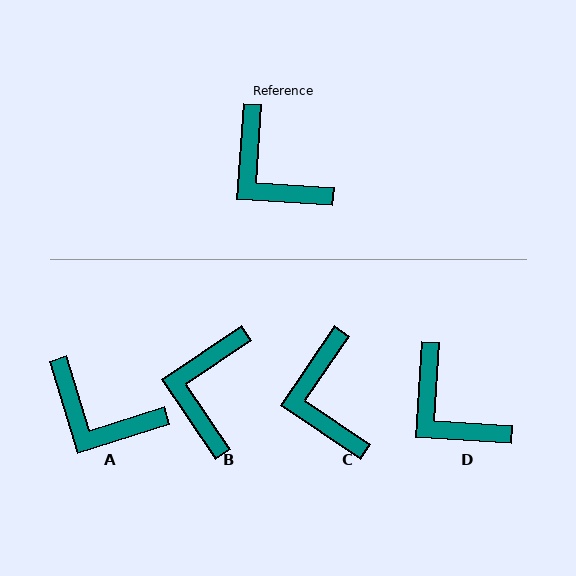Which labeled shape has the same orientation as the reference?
D.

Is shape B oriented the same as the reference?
No, it is off by about 52 degrees.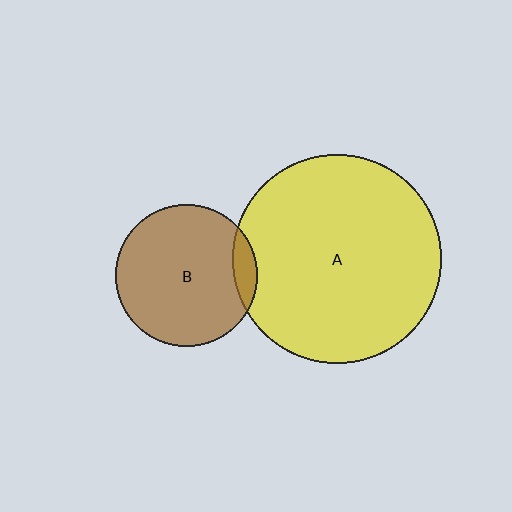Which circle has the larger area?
Circle A (yellow).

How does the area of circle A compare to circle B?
Approximately 2.2 times.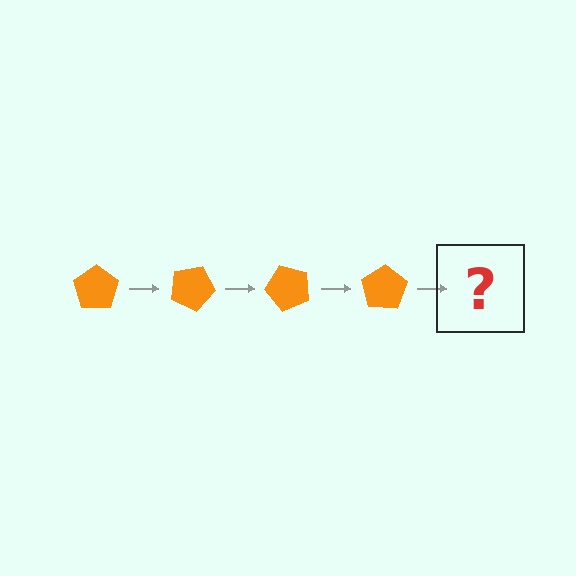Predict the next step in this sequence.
The next step is an orange pentagon rotated 100 degrees.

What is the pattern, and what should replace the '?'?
The pattern is that the pentagon rotates 25 degrees each step. The '?' should be an orange pentagon rotated 100 degrees.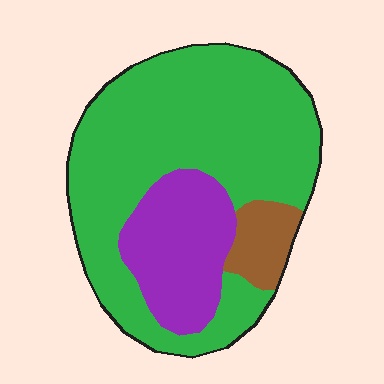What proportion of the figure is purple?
Purple takes up between a sixth and a third of the figure.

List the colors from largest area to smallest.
From largest to smallest: green, purple, brown.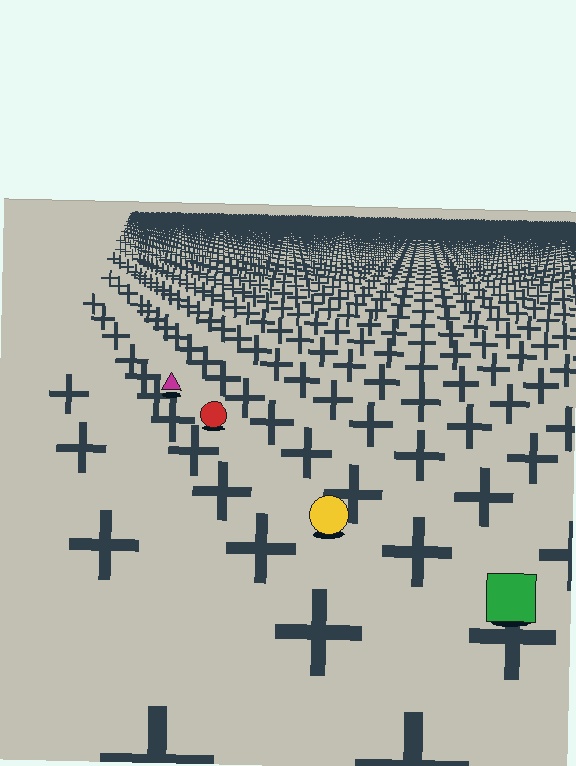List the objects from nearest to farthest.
From nearest to farthest: the green square, the yellow circle, the red circle, the magenta triangle.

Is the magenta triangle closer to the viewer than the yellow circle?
No. The yellow circle is closer — you can tell from the texture gradient: the ground texture is coarser near it.